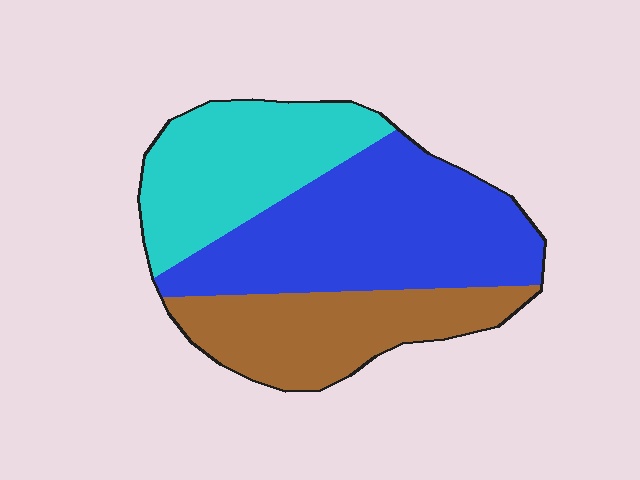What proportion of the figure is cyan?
Cyan covers around 30% of the figure.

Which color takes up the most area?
Blue, at roughly 45%.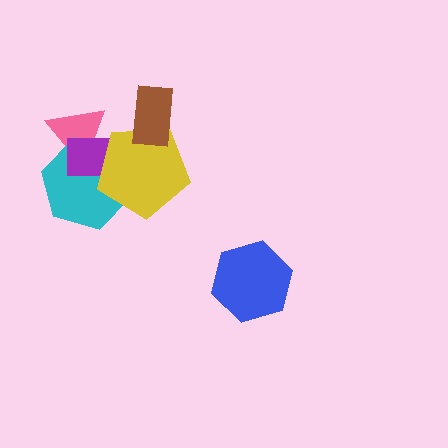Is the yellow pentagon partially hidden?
Yes, it is partially covered by another shape.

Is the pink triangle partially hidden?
Yes, it is partially covered by another shape.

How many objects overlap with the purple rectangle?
3 objects overlap with the purple rectangle.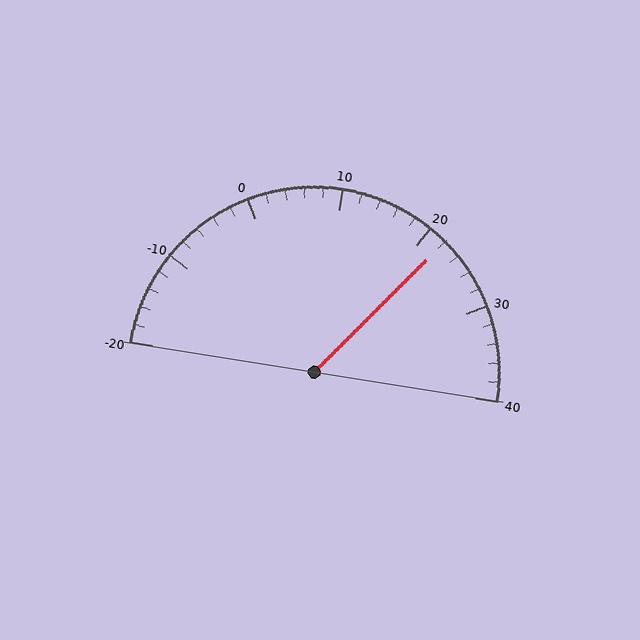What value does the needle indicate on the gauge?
The needle indicates approximately 22.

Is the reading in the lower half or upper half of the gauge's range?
The reading is in the upper half of the range (-20 to 40).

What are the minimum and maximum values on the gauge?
The gauge ranges from -20 to 40.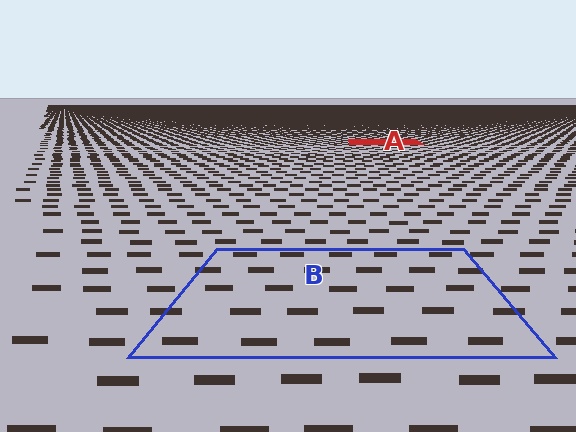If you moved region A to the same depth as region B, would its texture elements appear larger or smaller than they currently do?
They would appear larger. At a closer depth, the same texture elements are projected at a bigger on-screen size.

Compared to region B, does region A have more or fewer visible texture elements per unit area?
Region A has more texture elements per unit area — they are packed more densely because it is farther away.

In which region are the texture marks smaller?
The texture marks are smaller in region A, because it is farther away.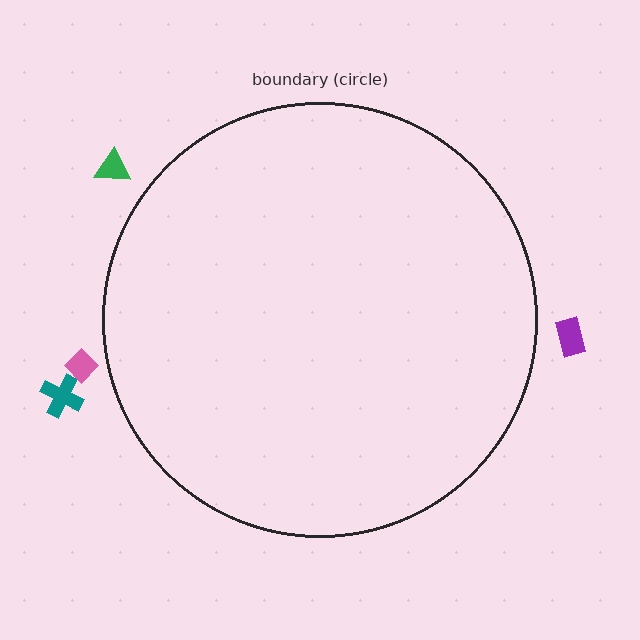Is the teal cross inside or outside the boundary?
Outside.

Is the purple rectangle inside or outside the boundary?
Outside.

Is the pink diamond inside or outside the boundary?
Outside.